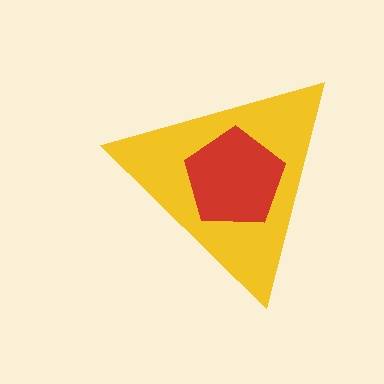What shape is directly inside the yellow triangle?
The red pentagon.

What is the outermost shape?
The yellow triangle.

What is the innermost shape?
The red pentagon.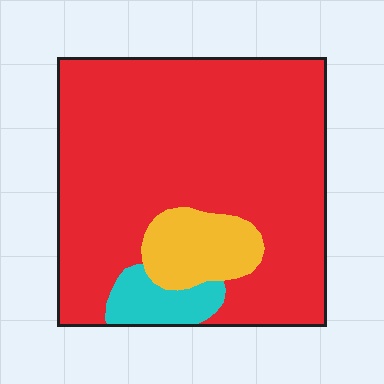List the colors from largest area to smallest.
From largest to smallest: red, yellow, cyan.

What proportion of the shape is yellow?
Yellow covers around 10% of the shape.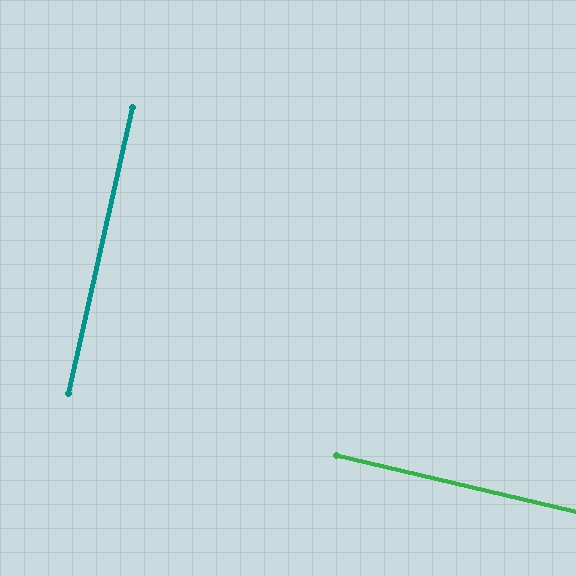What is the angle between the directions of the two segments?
Approximately 89 degrees.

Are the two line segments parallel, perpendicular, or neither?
Perpendicular — they meet at approximately 89°.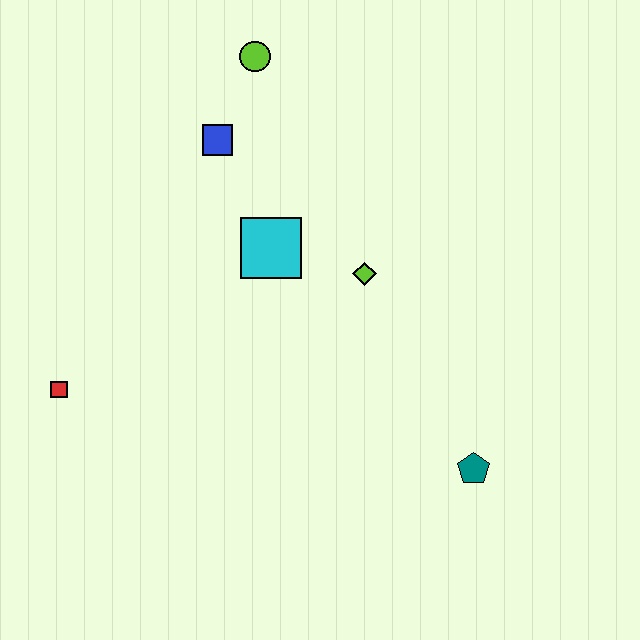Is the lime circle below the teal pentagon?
No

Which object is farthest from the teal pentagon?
The lime circle is farthest from the teal pentagon.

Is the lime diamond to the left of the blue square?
No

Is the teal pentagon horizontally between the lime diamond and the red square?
No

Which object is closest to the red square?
The cyan square is closest to the red square.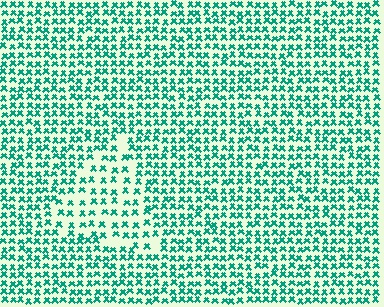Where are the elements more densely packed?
The elements are more densely packed outside the triangle boundary.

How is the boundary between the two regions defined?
The boundary is defined by a change in element density (approximately 1.7x ratio). All elements are the same color, size, and shape.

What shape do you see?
I see a triangle.